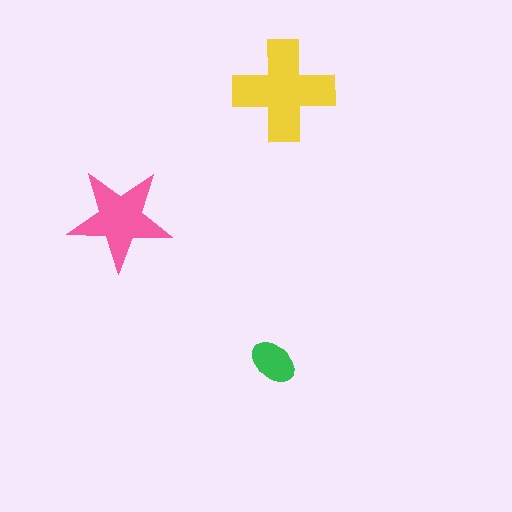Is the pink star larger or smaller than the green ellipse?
Larger.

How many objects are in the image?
There are 3 objects in the image.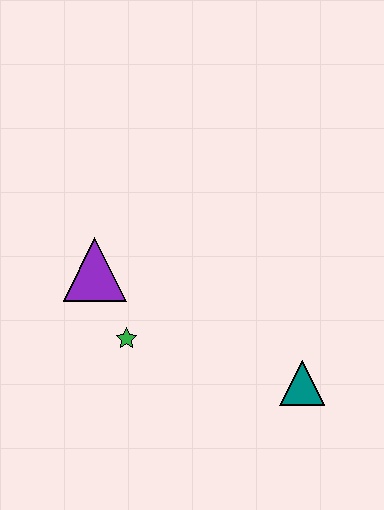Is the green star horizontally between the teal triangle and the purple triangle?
Yes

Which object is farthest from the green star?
The teal triangle is farthest from the green star.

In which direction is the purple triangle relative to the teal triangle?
The purple triangle is to the left of the teal triangle.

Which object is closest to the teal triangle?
The green star is closest to the teal triangle.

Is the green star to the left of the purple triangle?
No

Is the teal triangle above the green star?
No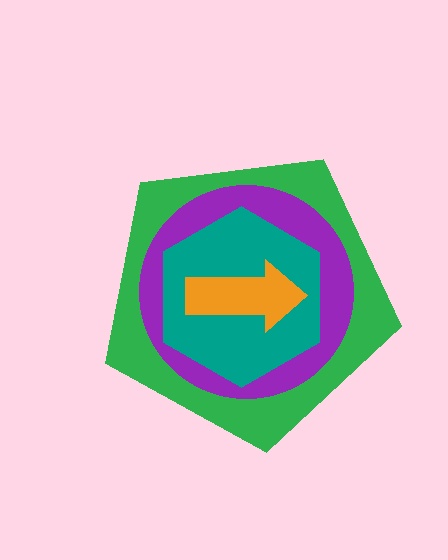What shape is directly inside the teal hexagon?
The orange arrow.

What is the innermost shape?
The orange arrow.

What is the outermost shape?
The green pentagon.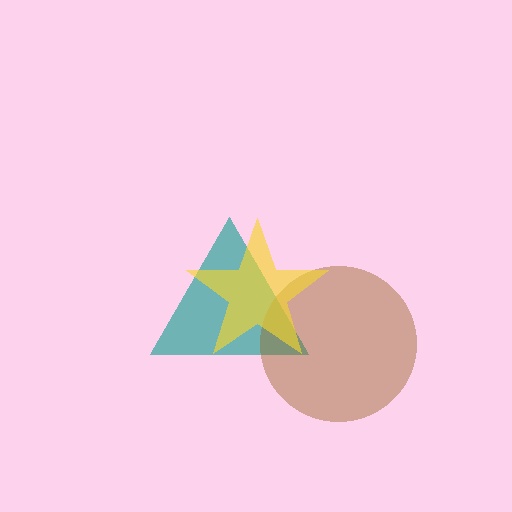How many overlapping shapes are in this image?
There are 3 overlapping shapes in the image.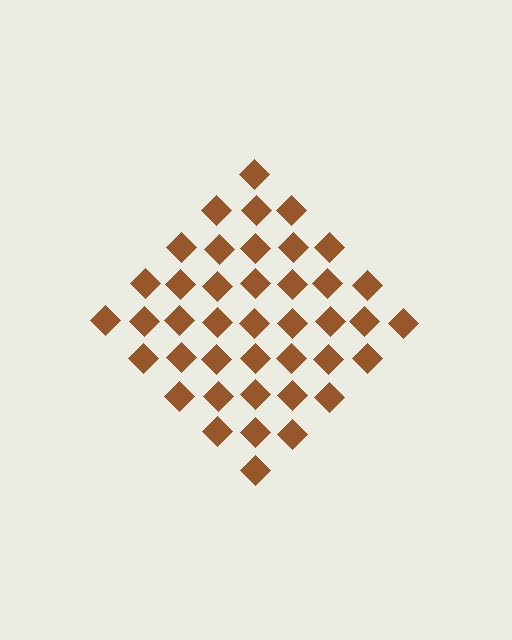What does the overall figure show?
The overall figure shows a diamond.